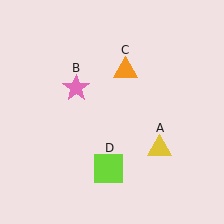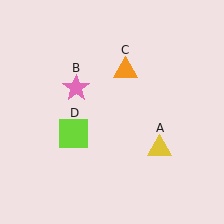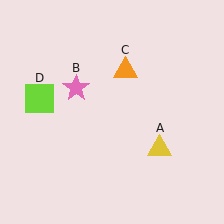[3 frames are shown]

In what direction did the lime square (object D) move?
The lime square (object D) moved up and to the left.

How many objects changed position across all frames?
1 object changed position: lime square (object D).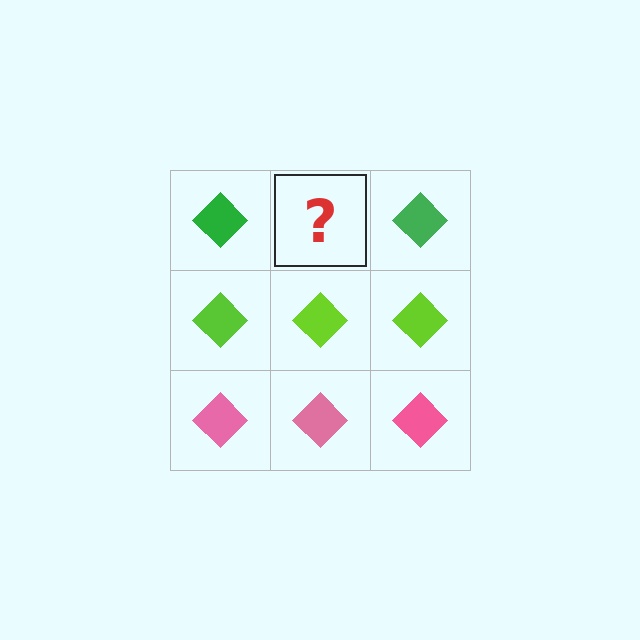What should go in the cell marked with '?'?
The missing cell should contain a green diamond.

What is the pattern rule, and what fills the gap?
The rule is that each row has a consistent color. The gap should be filled with a green diamond.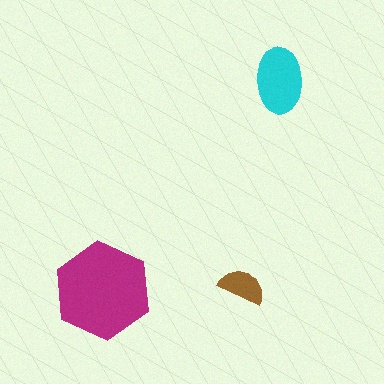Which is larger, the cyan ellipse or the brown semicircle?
The cyan ellipse.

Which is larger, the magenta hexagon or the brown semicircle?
The magenta hexagon.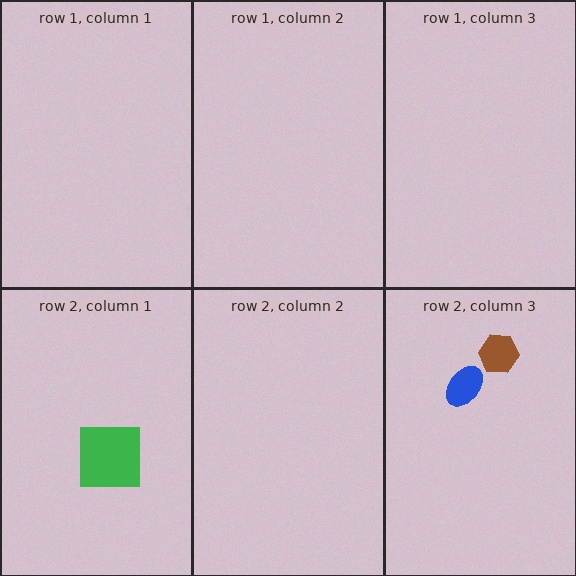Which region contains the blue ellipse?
The row 2, column 3 region.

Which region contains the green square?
The row 2, column 1 region.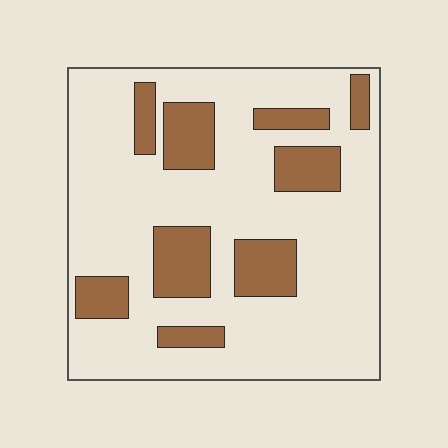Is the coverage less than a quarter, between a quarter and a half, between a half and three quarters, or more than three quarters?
Less than a quarter.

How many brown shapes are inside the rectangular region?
9.